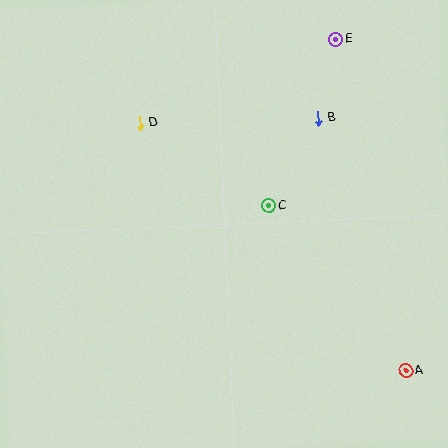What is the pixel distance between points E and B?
The distance between E and B is 81 pixels.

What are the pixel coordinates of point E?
Point E is at (336, 39).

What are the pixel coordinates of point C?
Point C is at (269, 206).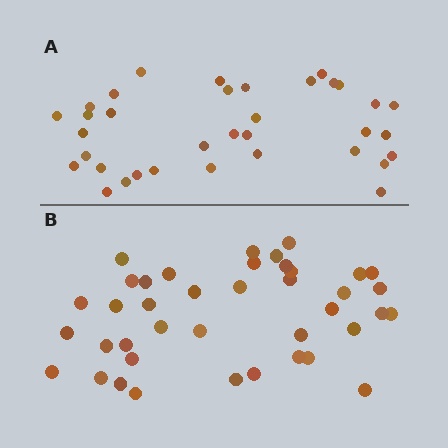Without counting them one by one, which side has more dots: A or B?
Region B (the bottom region) has more dots.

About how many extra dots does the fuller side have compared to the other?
Region B has about 5 more dots than region A.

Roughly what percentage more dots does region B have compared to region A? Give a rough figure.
About 15% more.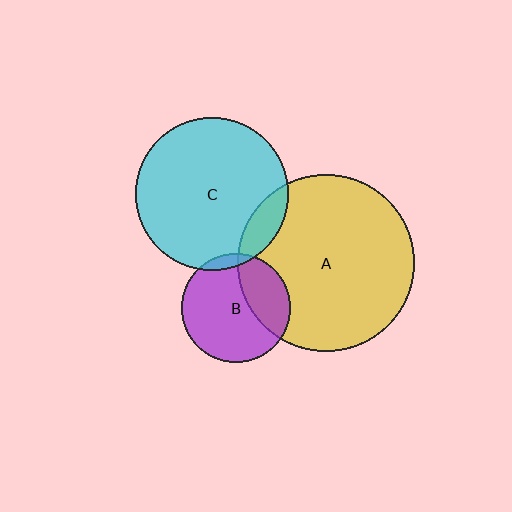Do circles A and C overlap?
Yes.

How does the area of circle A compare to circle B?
Approximately 2.6 times.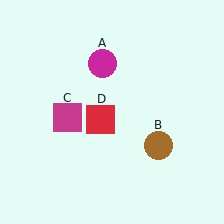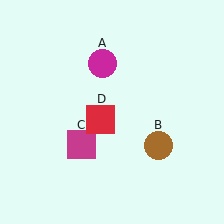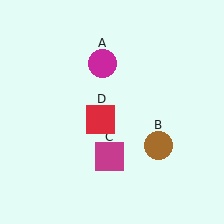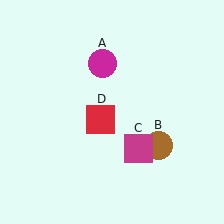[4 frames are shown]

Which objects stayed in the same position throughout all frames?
Magenta circle (object A) and brown circle (object B) and red square (object D) remained stationary.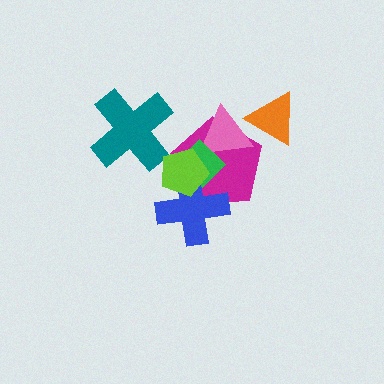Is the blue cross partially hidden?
Yes, it is partially covered by another shape.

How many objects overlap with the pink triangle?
3 objects overlap with the pink triangle.